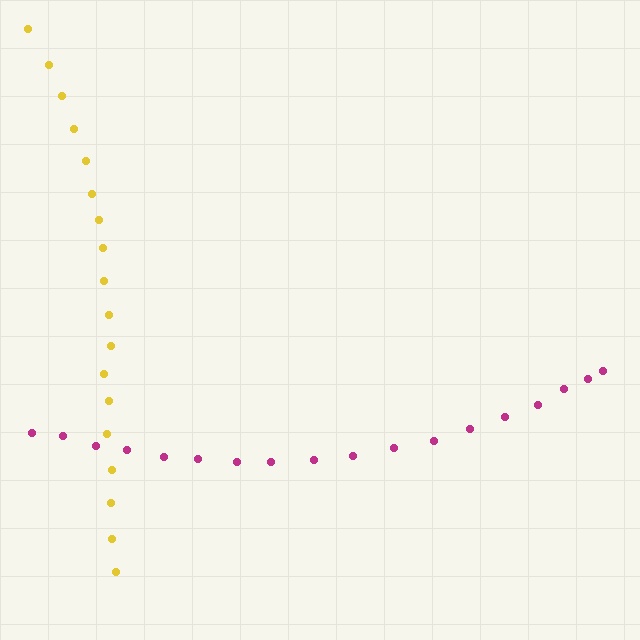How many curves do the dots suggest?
There are 2 distinct paths.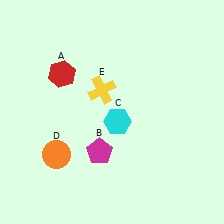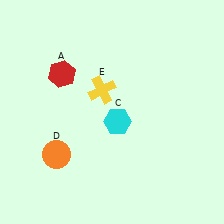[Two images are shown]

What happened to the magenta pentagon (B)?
The magenta pentagon (B) was removed in Image 2. It was in the bottom-left area of Image 1.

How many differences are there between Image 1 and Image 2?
There is 1 difference between the two images.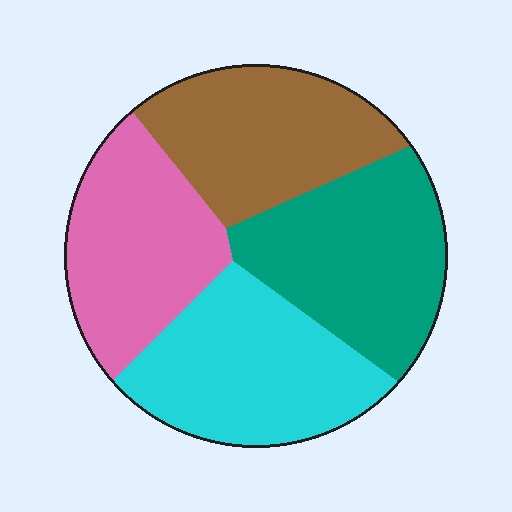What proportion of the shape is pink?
Pink covers about 25% of the shape.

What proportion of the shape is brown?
Brown takes up less than a quarter of the shape.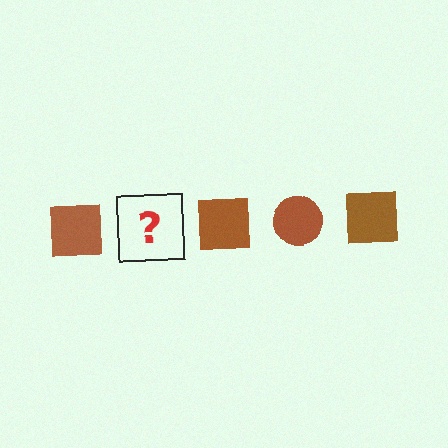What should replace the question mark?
The question mark should be replaced with a brown circle.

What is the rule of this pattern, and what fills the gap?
The rule is that the pattern cycles through square, circle shapes in brown. The gap should be filled with a brown circle.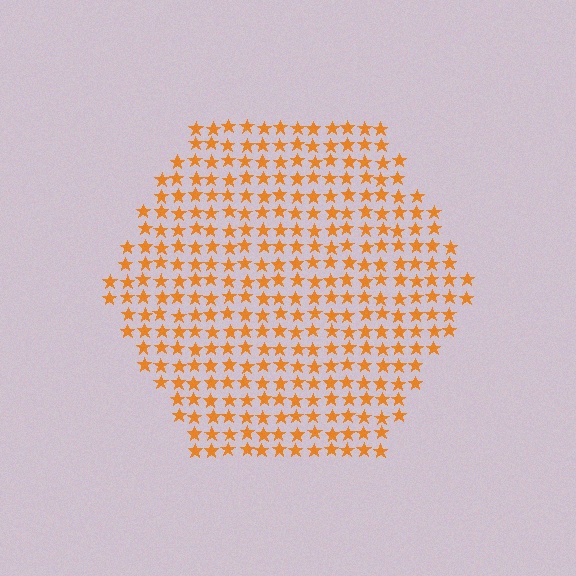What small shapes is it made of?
It is made of small stars.